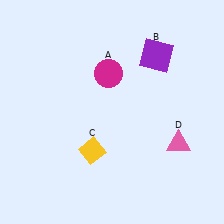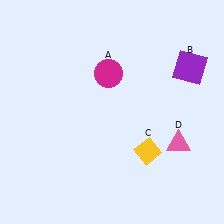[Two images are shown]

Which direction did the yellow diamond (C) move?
The yellow diamond (C) moved right.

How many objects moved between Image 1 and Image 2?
2 objects moved between the two images.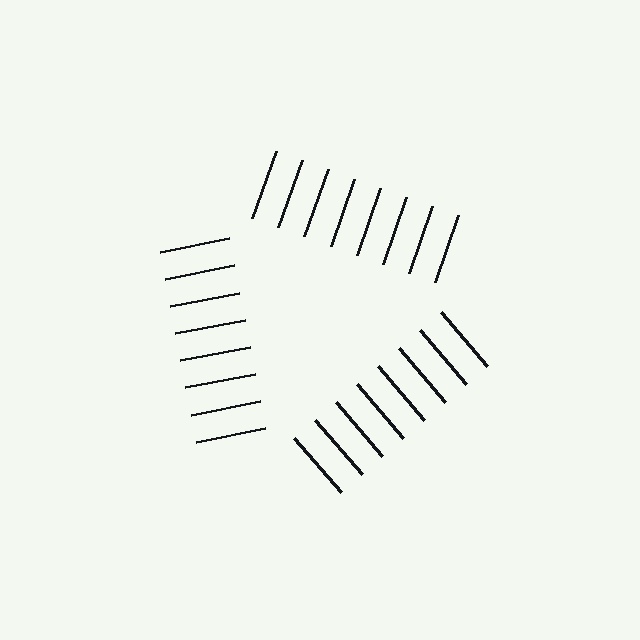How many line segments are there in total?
24 — 8 along each of the 3 edges.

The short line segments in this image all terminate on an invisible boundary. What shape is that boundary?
An illusory triangle — the line segments terminate on its edges but no continuous stroke is drawn.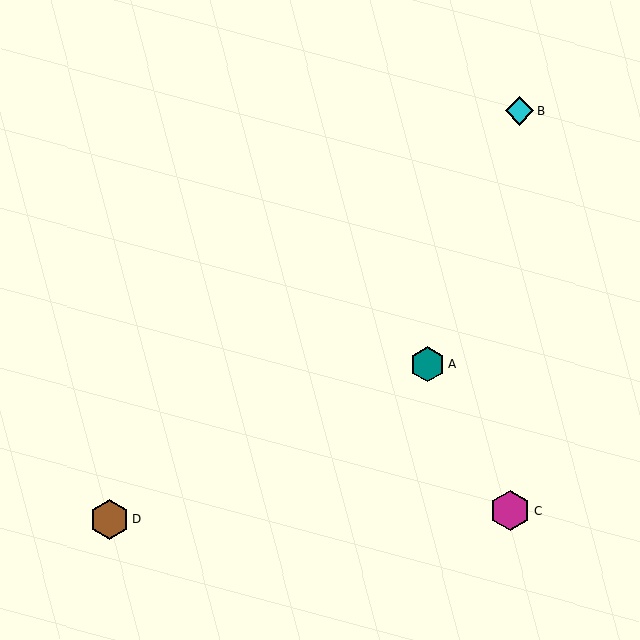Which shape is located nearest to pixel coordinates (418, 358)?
The teal hexagon (labeled A) at (427, 364) is nearest to that location.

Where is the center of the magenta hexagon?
The center of the magenta hexagon is at (510, 511).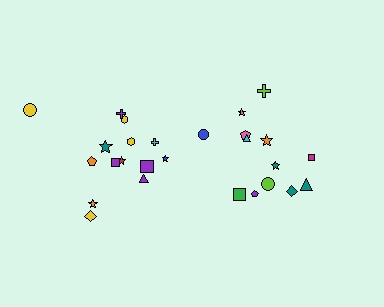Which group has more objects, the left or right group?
The left group.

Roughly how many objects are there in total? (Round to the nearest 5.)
Roughly 25 objects in total.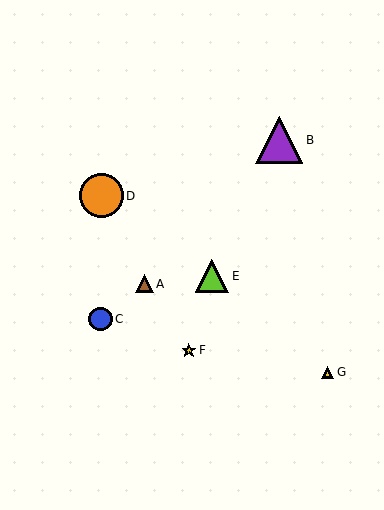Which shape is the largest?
The purple triangle (labeled B) is the largest.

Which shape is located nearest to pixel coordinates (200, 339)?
The yellow star (labeled F) at (189, 350) is nearest to that location.